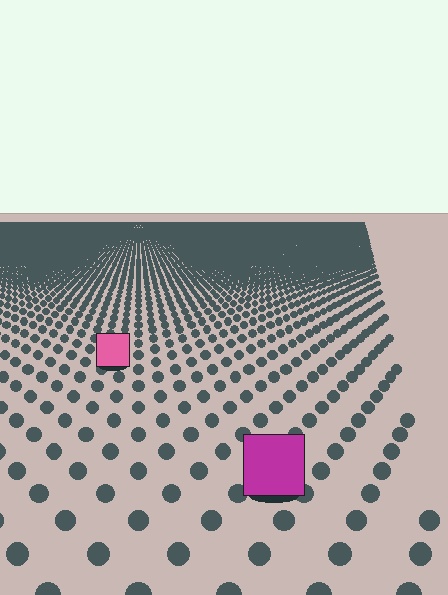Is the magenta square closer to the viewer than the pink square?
Yes. The magenta square is closer — you can tell from the texture gradient: the ground texture is coarser near it.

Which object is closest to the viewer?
The magenta square is closest. The texture marks near it are larger and more spread out.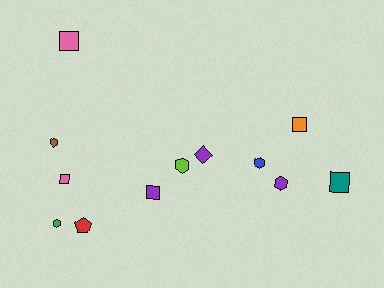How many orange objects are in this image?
There is 1 orange object.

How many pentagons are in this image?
There is 1 pentagon.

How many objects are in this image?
There are 12 objects.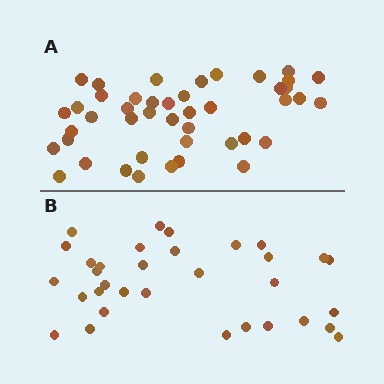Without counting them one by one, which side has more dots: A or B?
Region A (the top region) has more dots.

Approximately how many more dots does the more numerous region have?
Region A has roughly 12 or so more dots than region B.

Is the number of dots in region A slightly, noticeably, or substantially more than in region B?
Region A has noticeably more, but not dramatically so. The ratio is roughly 1.3 to 1.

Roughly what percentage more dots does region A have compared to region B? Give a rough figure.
About 35% more.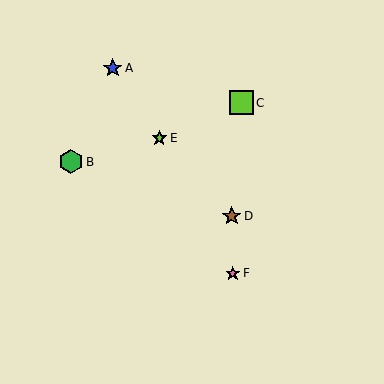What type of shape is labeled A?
Shape A is a blue star.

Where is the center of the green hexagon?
The center of the green hexagon is at (71, 162).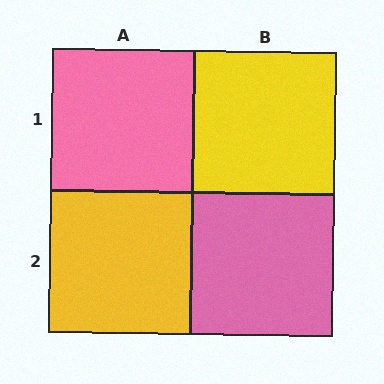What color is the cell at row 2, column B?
Pink.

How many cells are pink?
2 cells are pink.